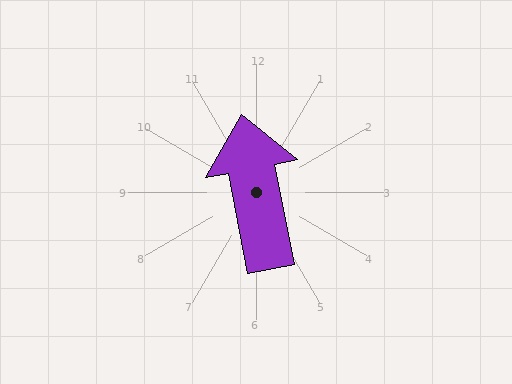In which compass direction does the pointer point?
North.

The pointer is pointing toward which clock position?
Roughly 12 o'clock.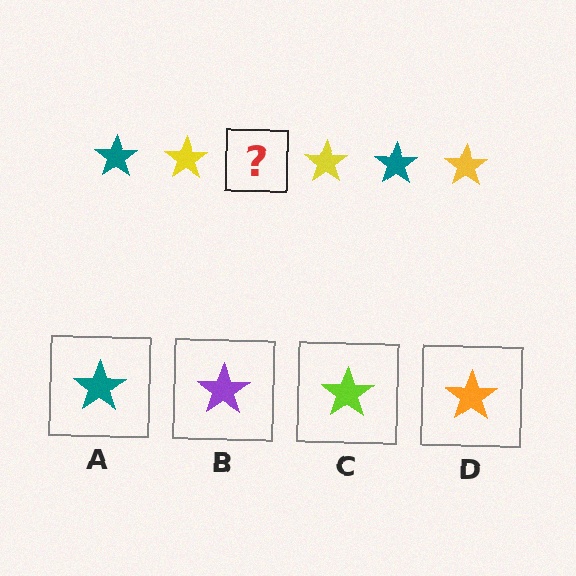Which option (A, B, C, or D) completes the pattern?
A.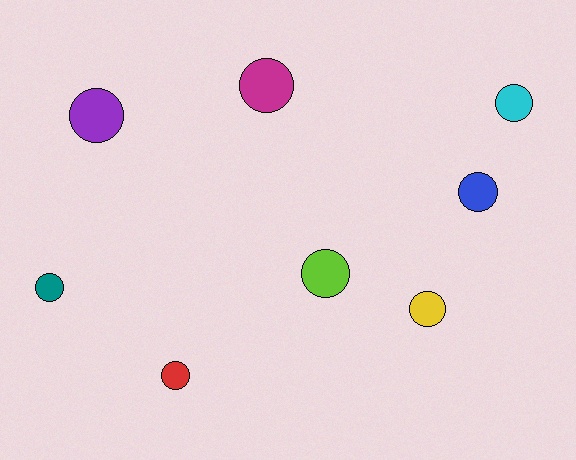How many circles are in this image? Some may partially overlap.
There are 8 circles.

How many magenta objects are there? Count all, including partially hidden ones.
There is 1 magenta object.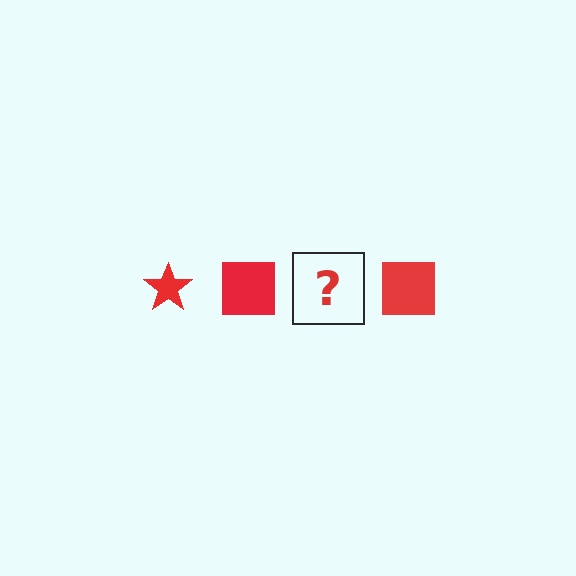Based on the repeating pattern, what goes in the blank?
The blank should be a red star.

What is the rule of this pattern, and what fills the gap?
The rule is that the pattern cycles through star, square shapes in red. The gap should be filled with a red star.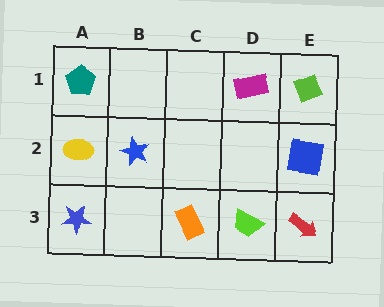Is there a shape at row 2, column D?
No, that cell is empty.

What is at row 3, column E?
A red arrow.